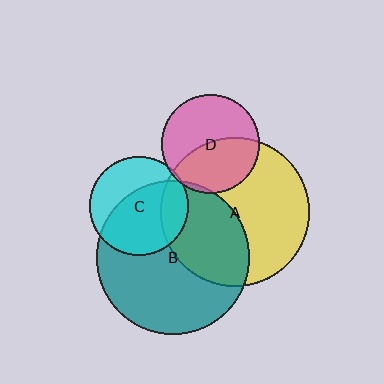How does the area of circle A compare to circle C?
Approximately 2.3 times.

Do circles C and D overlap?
Yes.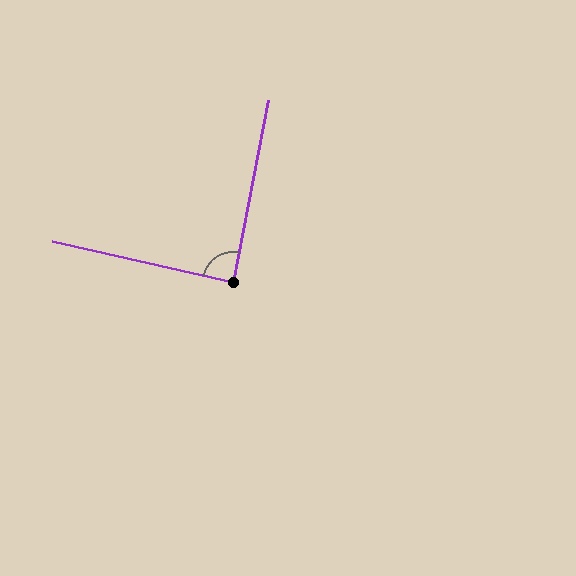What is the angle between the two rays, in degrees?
Approximately 88 degrees.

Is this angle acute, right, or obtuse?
It is approximately a right angle.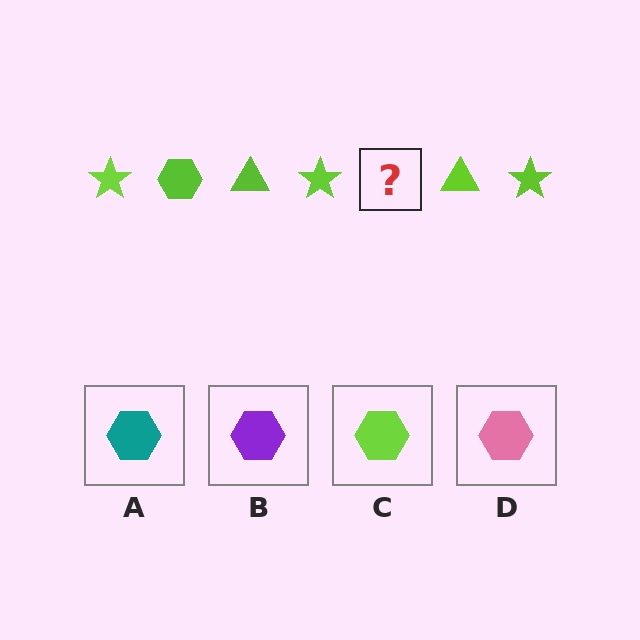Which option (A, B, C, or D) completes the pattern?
C.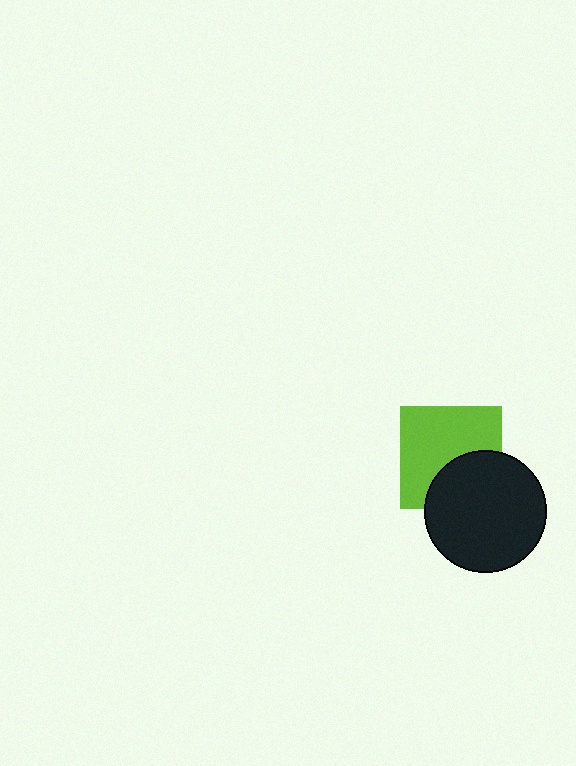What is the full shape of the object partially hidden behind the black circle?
The partially hidden object is a lime square.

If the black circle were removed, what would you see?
You would see the complete lime square.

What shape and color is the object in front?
The object in front is a black circle.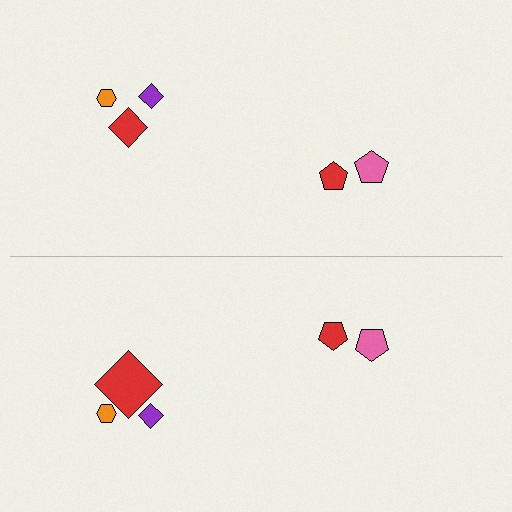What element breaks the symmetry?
The red diamond on the bottom side has a different size than its mirror counterpart.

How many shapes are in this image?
There are 10 shapes in this image.